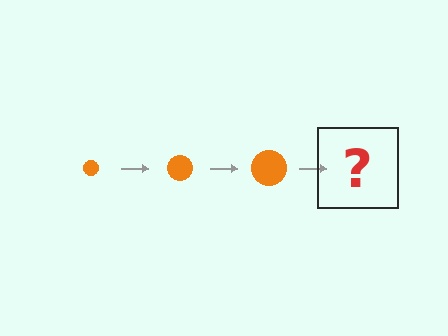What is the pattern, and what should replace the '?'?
The pattern is that the circle gets progressively larger each step. The '?' should be an orange circle, larger than the previous one.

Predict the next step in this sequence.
The next step is an orange circle, larger than the previous one.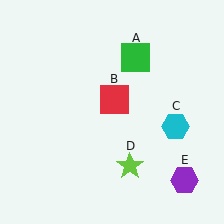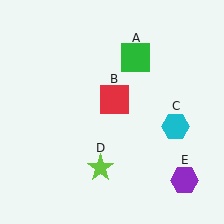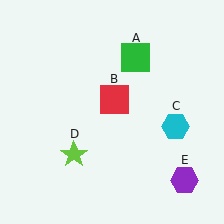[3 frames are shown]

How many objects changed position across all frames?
1 object changed position: lime star (object D).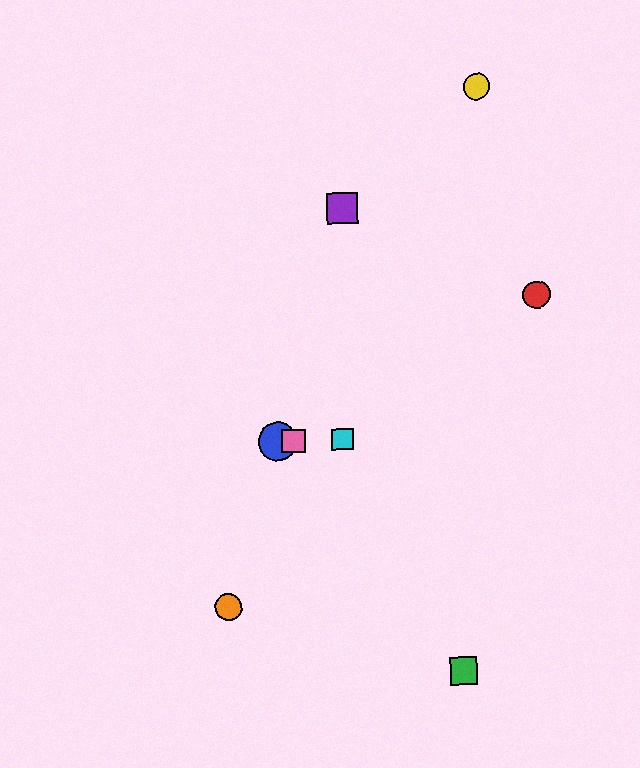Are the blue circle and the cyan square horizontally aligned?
Yes, both are at y≈441.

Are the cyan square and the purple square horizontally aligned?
No, the cyan square is at y≈439 and the purple square is at y≈208.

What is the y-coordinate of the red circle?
The red circle is at y≈295.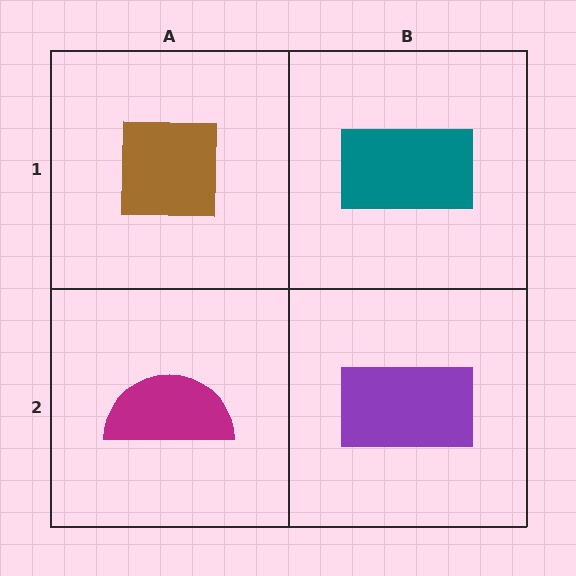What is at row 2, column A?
A magenta semicircle.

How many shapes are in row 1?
2 shapes.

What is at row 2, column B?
A purple rectangle.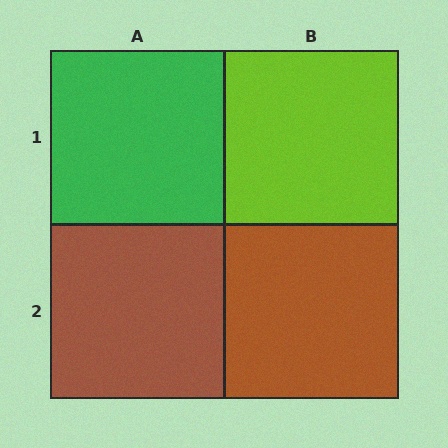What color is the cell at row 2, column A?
Brown.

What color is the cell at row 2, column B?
Brown.